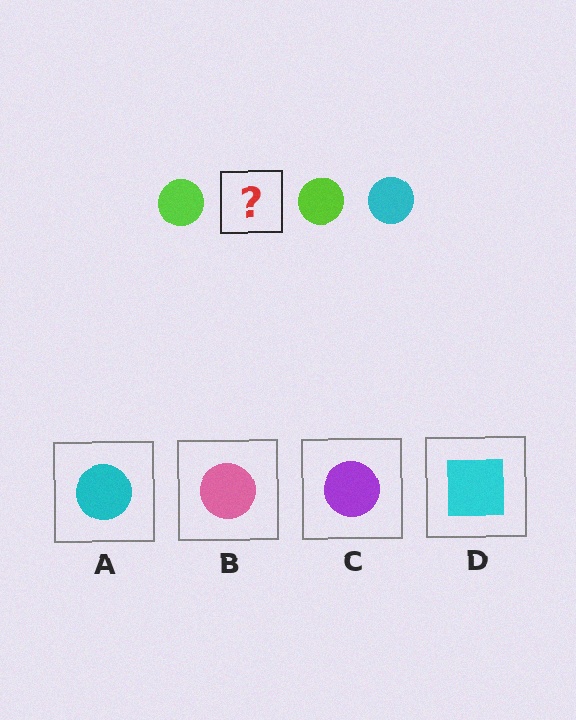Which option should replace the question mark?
Option A.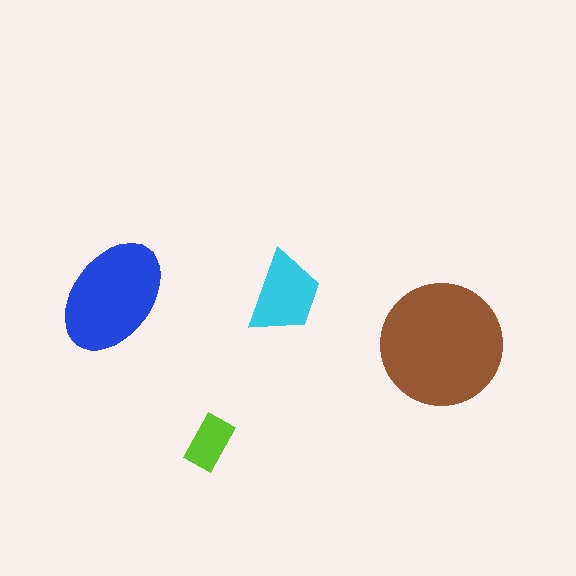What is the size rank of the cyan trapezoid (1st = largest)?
3rd.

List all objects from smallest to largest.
The lime rectangle, the cyan trapezoid, the blue ellipse, the brown circle.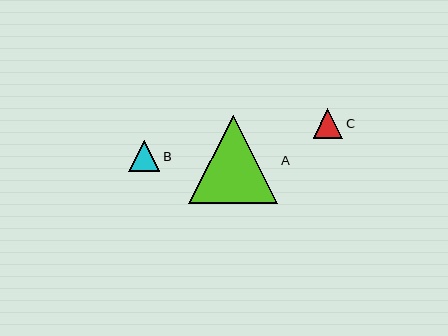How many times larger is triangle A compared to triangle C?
Triangle A is approximately 3.0 times the size of triangle C.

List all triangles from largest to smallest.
From largest to smallest: A, B, C.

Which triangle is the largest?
Triangle A is the largest with a size of approximately 89 pixels.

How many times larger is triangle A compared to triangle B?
Triangle A is approximately 2.9 times the size of triangle B.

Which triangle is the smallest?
Triangle C is the smallest with a size of approximately 30 pixels.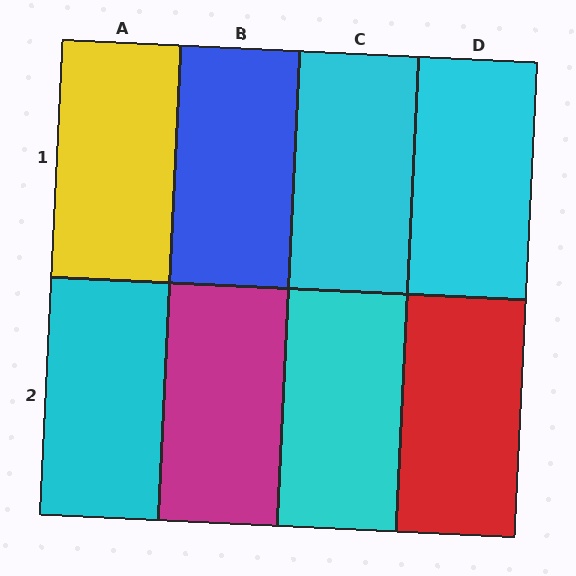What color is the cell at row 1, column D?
Cyan.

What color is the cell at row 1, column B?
Blue.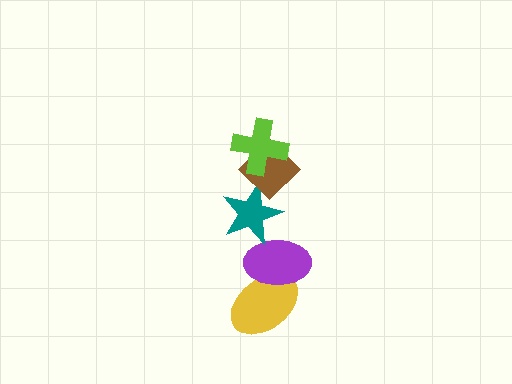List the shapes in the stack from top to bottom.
From top to bottom: the lime cross, the brown diamond, the teal star, the purple ellipse, the yellow ellipse.